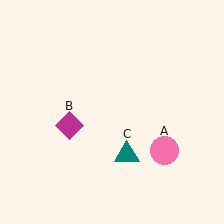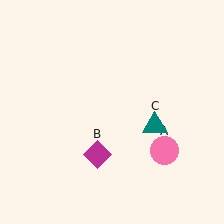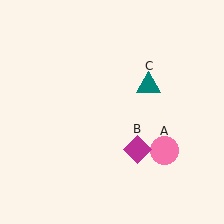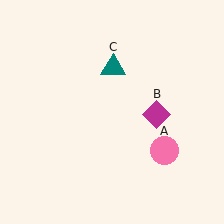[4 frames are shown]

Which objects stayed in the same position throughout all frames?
Pink circle (object A) remained stationary.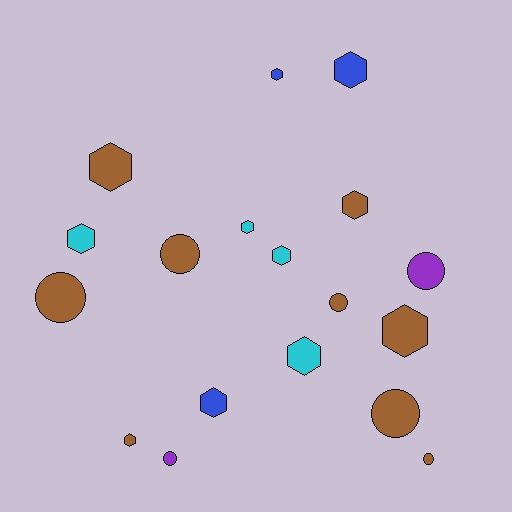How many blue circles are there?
There are no blue circles.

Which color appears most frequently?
Brown, with 9 objects.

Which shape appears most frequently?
Hexagon, with 11 objects.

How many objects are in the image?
There are 18 objects.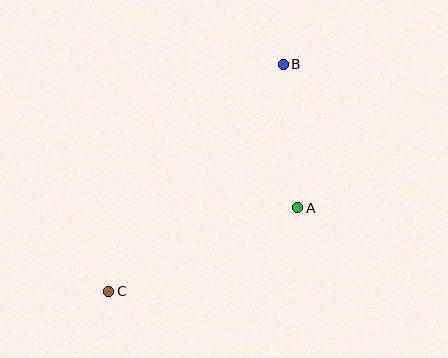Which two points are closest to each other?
Points A and B are closest to each other.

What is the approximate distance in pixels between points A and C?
The distance between A and C is approximately 206 pixels.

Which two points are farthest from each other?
Points B and C are farthest from each other.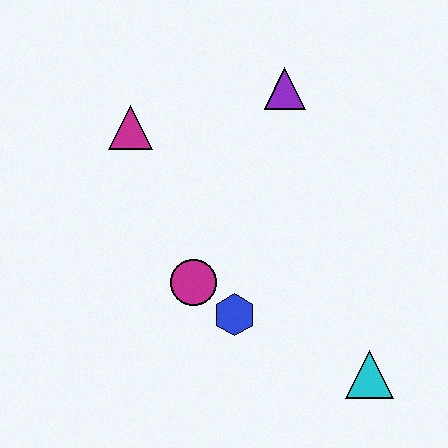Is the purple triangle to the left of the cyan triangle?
Yes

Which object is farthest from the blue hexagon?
The purple triangle is farthest from the blue hexagon.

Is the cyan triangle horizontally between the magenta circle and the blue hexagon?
No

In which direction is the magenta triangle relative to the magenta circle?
The magenta triangle is above the magenta circle.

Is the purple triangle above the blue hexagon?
Yes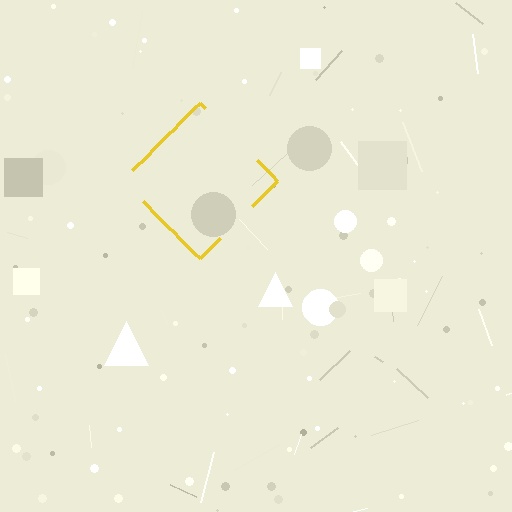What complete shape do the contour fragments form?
The contour fragments form a diamond.